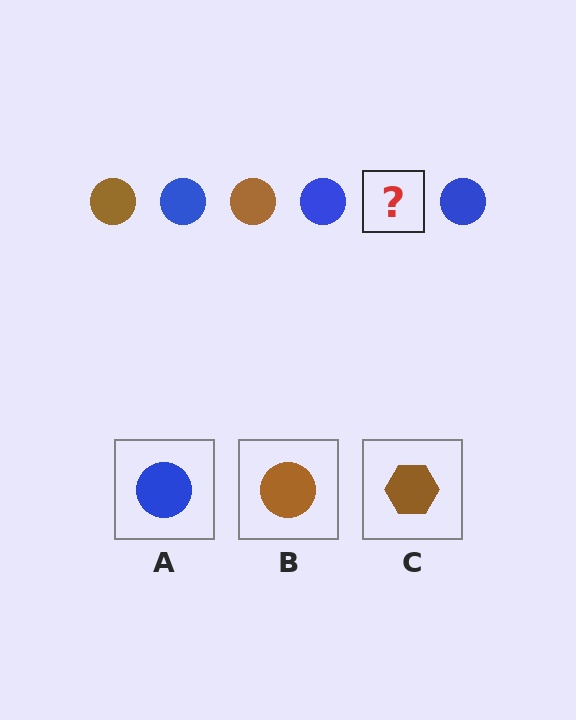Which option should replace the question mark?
Option B.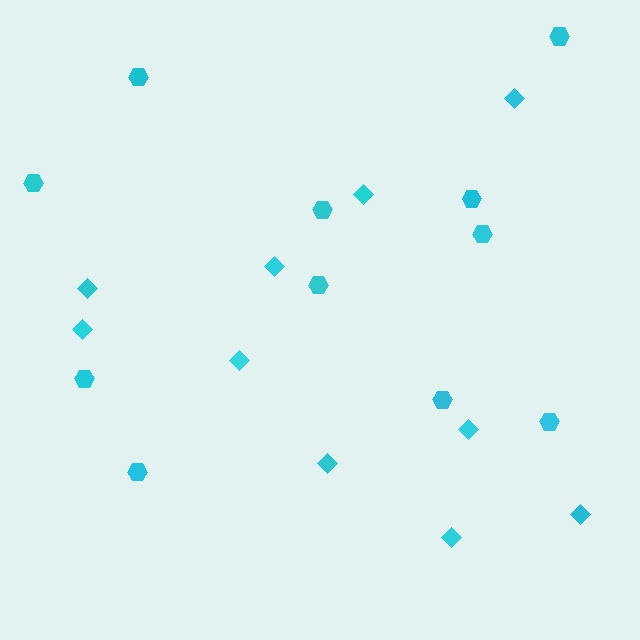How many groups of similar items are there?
There are 2 groups: one group of hexagons (11) and one group of diamonds (10).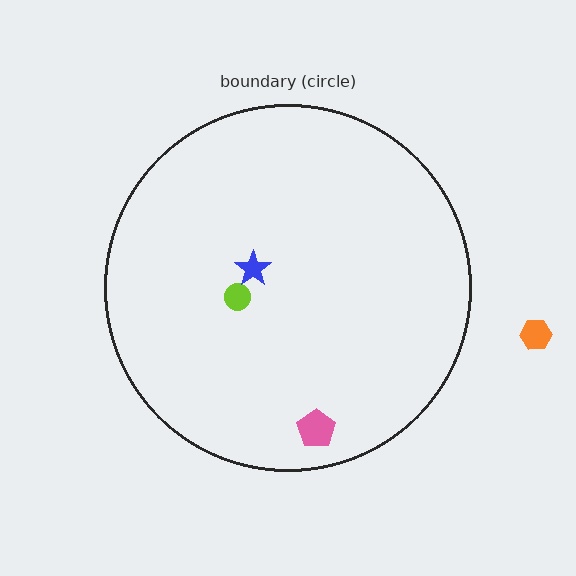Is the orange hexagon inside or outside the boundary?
Outside.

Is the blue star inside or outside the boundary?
Inside.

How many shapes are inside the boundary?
3 inside, 1 outside.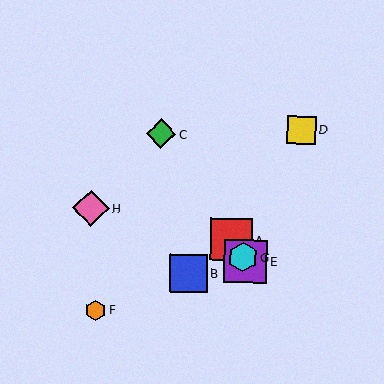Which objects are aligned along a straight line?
Objects A, C, E, G are aligned along a straight line.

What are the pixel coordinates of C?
Object C is at (161, 134).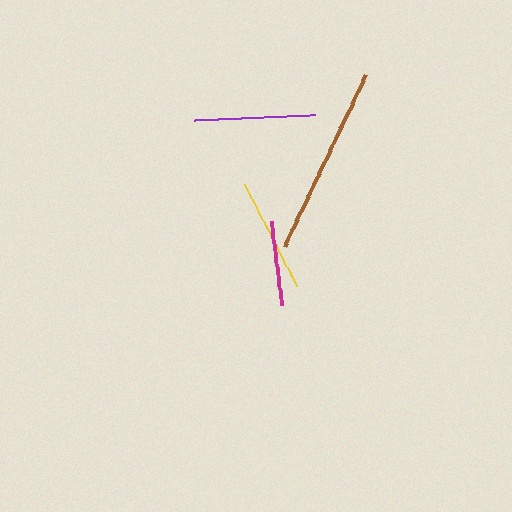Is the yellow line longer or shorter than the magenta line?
The yellow line is longer than the magenta line.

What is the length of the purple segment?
The purple segment is approximately 120 pixels long.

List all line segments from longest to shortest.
From longest to shortest: brown, purple, yellow, magenta.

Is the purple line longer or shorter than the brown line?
The brown line is longer than the purple line.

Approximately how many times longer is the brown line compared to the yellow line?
The brown line is approximately 1.7 times the length of the yellow line.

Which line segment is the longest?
The brown line is the longest at approximately 190 pixels.